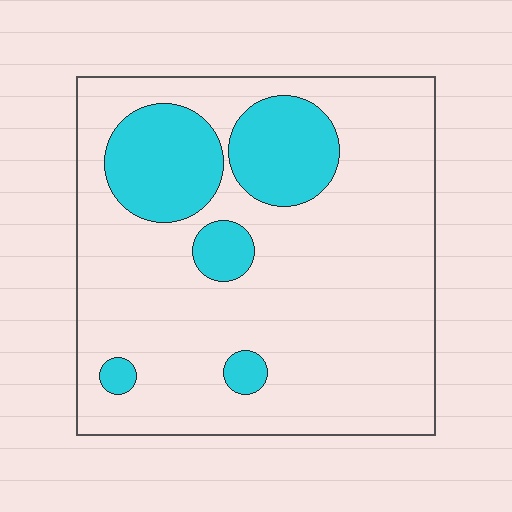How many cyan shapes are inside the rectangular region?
5.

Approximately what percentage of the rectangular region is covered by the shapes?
Approximately 20%.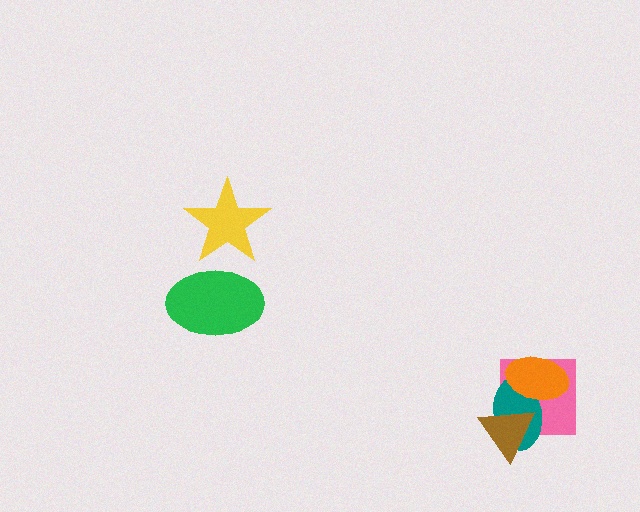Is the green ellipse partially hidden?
Yes, it is partially covered by another shape.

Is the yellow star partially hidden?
No, no other shape covers it.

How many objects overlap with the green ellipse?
1 object overlaps with the green ellipse.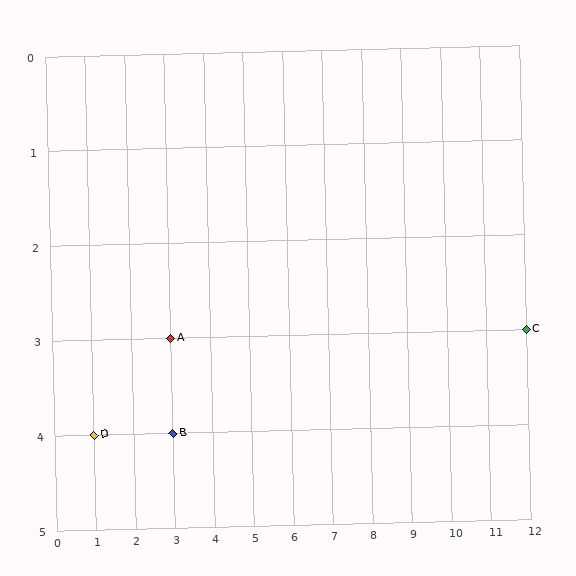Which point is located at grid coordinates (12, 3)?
Point C is at (12, 3).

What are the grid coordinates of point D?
Point D is at grid coordinates (1, 4).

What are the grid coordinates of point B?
Point B is at grid coordinates (3, 4).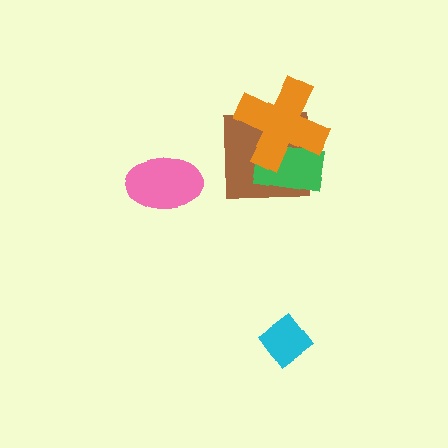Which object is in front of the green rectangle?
The orange cross is in front of the green rectangle.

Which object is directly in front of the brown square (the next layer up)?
The green rectangle is directly in front of the brown square.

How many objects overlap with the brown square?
2 objects overlap with the brown square.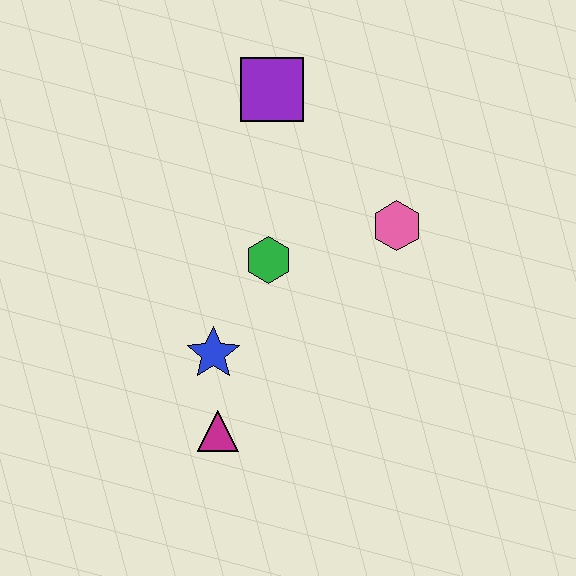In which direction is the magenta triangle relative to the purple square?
The magenta triangle is below the purple square.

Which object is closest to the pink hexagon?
The green hexagon is closest to the pink hexagon.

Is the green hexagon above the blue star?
Yes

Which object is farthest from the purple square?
The magenta triangle is farthest from the purple square.